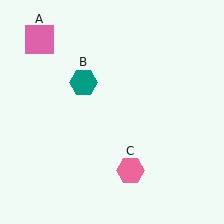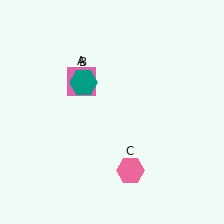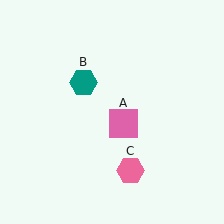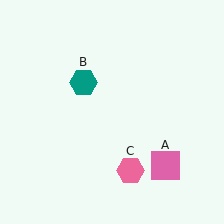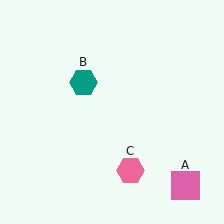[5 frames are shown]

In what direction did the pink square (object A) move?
The pink square (object A) moved down and to the right.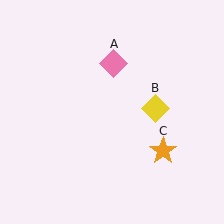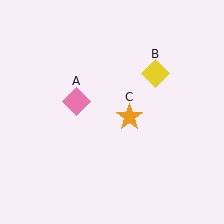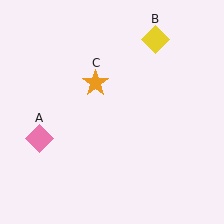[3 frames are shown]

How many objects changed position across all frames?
3 objects changed position: pink diamond (object A), yellow diamond (object B), orange star (object C).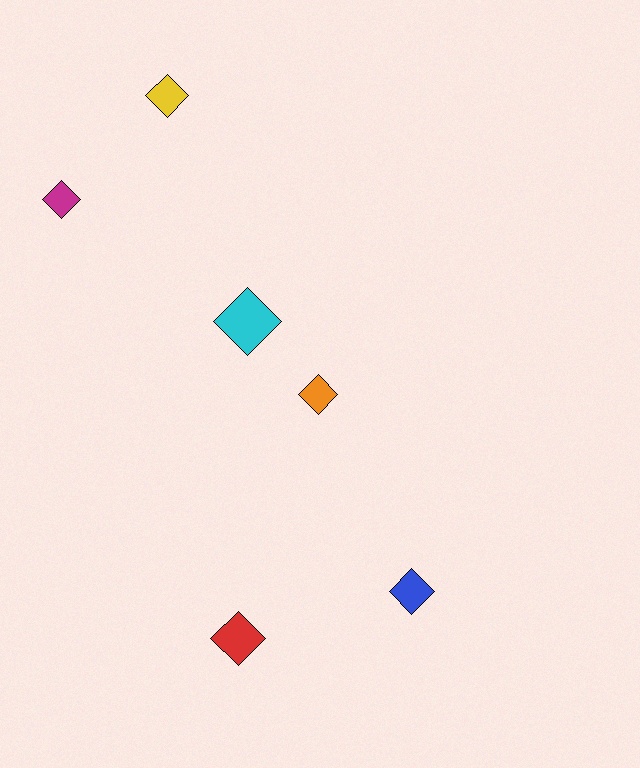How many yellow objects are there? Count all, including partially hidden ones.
There is 1 yellow object.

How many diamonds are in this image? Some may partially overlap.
There are 6 diamonds.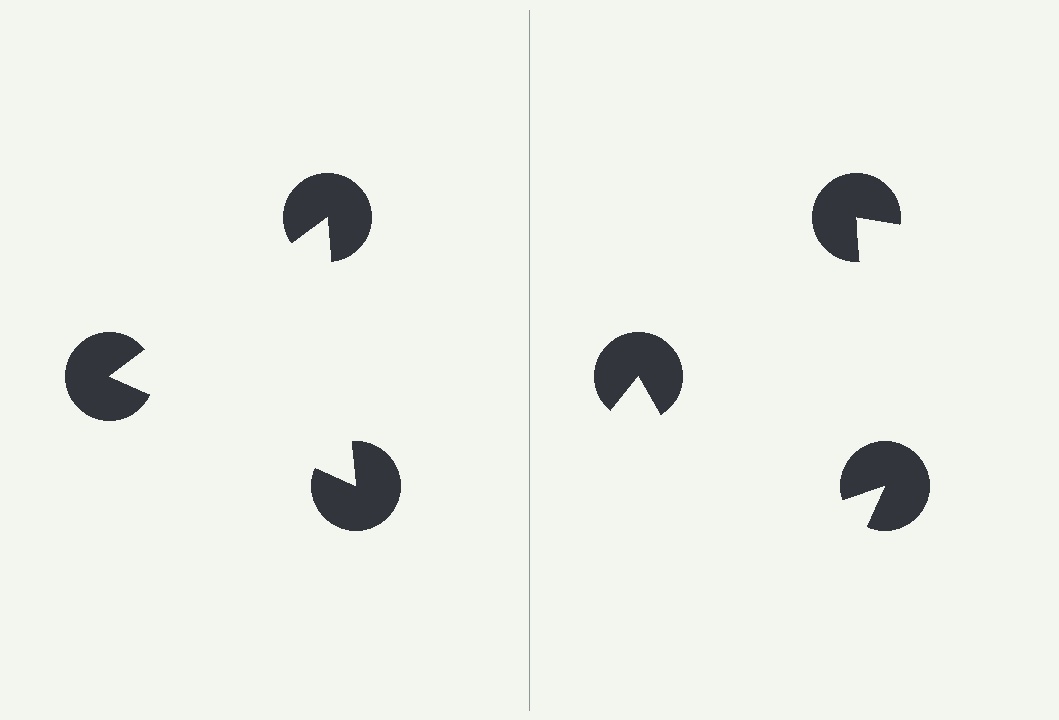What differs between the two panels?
The pac-man discs are positioned identically on both sides; only the wedge orientations differ. On the left they align to a triangle; on the right they are misaligned.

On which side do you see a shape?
An illusory triangle appears on the left side. On the right side the wedge cuts are rotated, so no coherent shape forms.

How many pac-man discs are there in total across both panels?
6 — 3 on each side.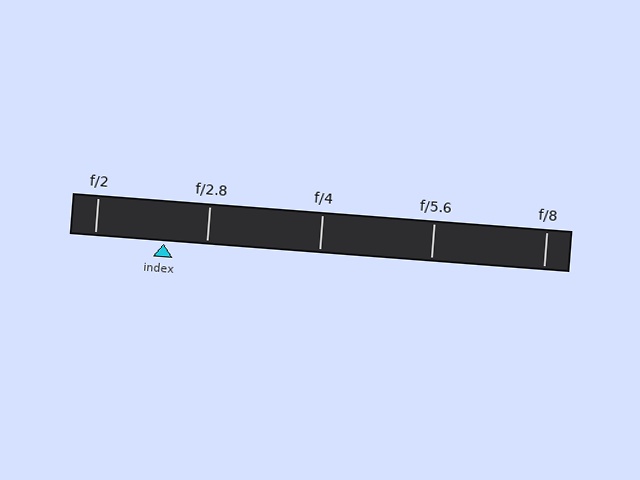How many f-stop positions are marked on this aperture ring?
There are 5 f-stop positions marked.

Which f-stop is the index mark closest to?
The index mark is closest to f/2.8.